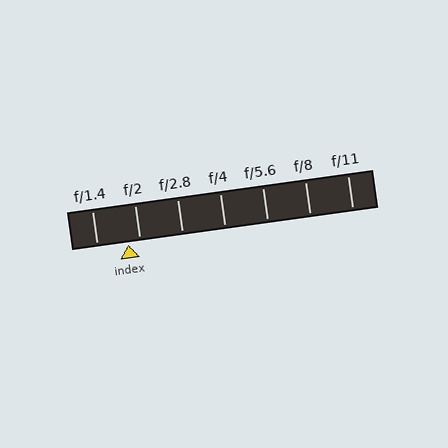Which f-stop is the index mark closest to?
The index mark is closest to f/2.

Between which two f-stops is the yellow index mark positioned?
The index mark is between f/1.4 and f/2.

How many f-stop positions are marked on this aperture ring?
There are 7 f-stop positions marked.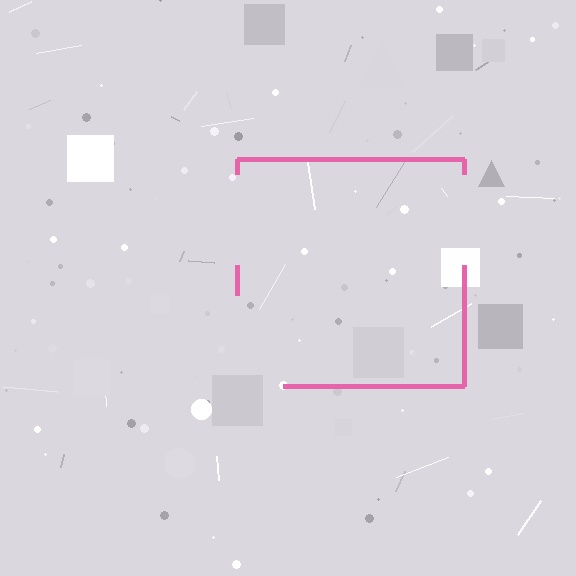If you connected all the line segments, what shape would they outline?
They would outline a square.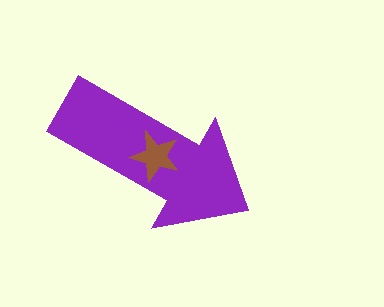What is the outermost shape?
The purple arrow.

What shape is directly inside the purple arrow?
The brown star.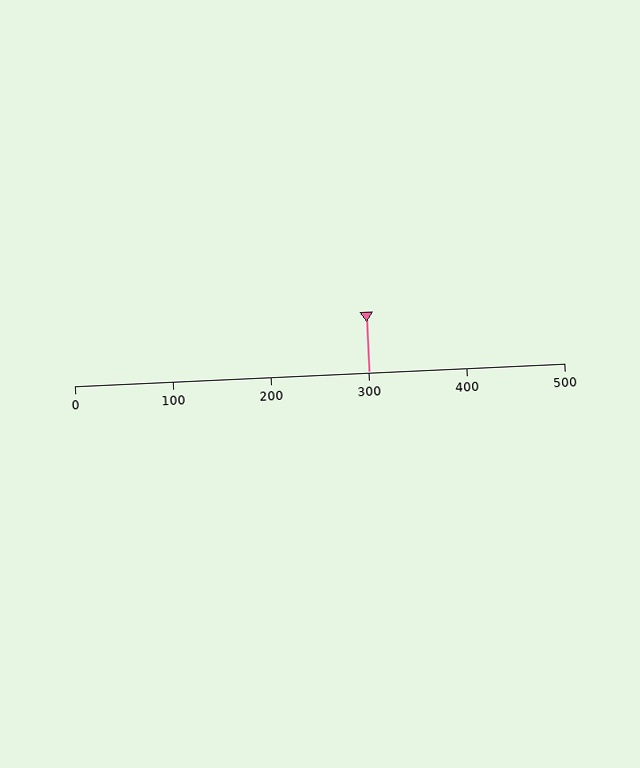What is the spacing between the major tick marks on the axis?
The major ticks are spaced 100 apart.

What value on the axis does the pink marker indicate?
The marker indicates approximately 300.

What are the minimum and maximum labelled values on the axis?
The axis runs from 0 to 500.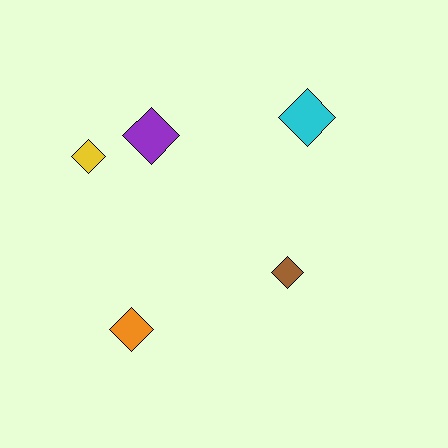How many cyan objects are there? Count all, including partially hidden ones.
There is 1 cyan object.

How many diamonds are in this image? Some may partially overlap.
There are 5 diamonds.